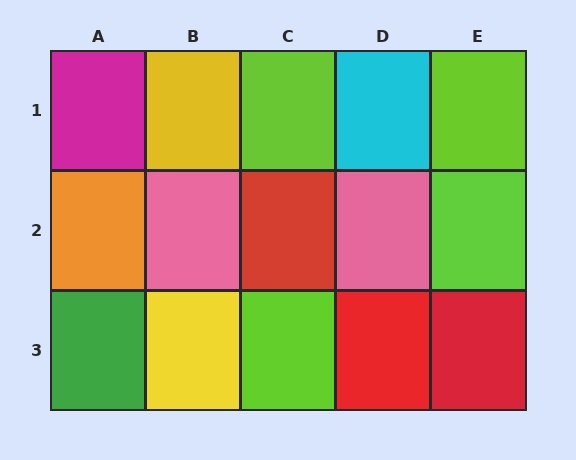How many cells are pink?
2 cells are pink.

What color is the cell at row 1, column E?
Lime.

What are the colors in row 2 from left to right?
Orange, pink, red, pink, lime.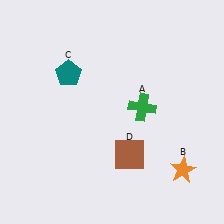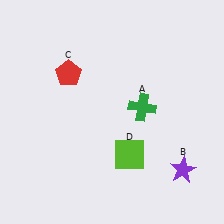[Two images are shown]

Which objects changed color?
B changed from orange to purple. C changed from teal to red. D changed from brown to lime.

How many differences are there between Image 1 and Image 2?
There are 3 differences between the two images.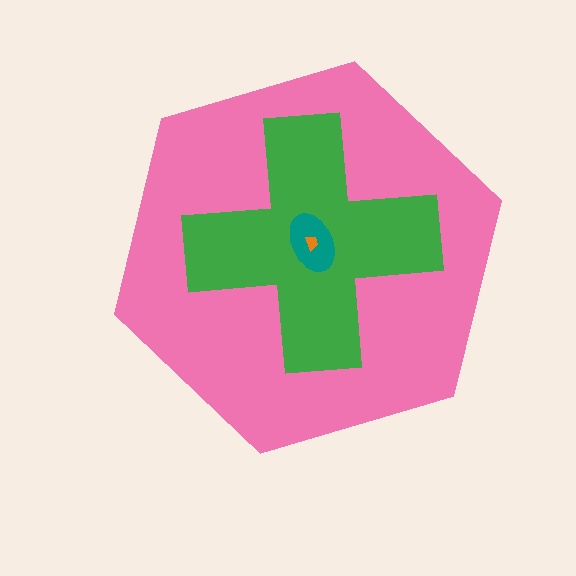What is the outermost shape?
The pink hexagon.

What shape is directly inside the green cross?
The teal ellipse.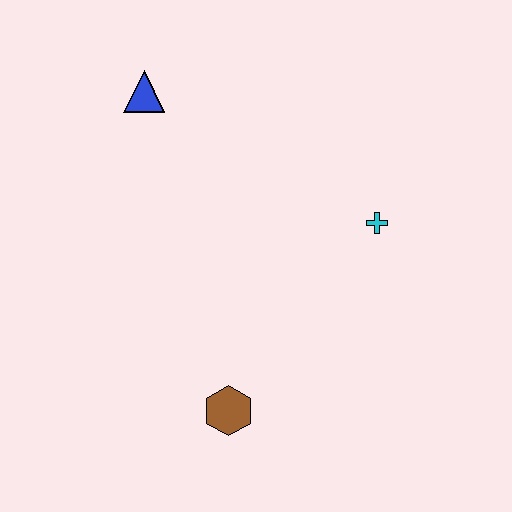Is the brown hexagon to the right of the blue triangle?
Yes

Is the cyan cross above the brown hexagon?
Yes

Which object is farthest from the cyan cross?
The blue triangle is farthest from the cyan cross.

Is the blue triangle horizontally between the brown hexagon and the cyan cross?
No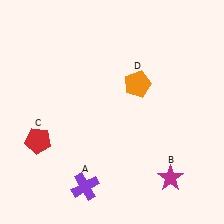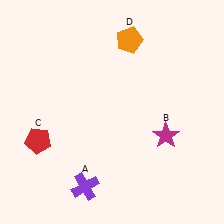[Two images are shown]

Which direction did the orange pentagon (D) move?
The orange pentagon (D) moved up.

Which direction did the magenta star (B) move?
The magenta star (B) moved up.